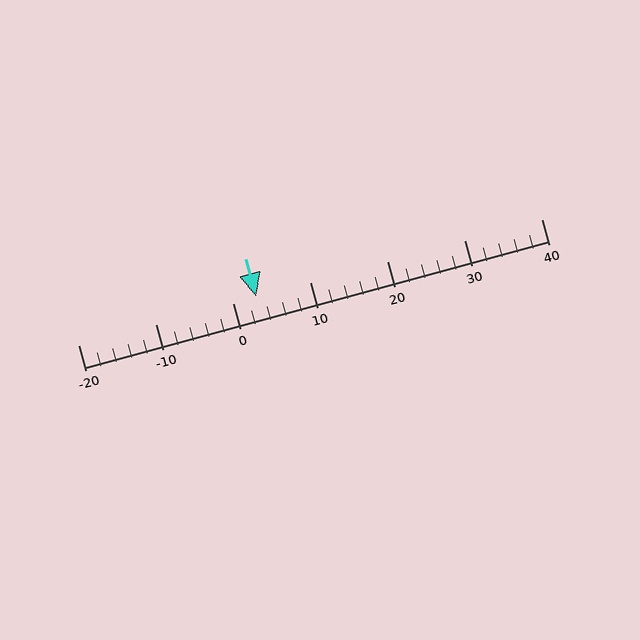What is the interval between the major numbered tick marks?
The major tick marks are spaced 10 units apart.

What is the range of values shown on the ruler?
The ruler shows values from -20 to 40.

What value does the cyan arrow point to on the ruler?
The cyan arrow points to approximately 3.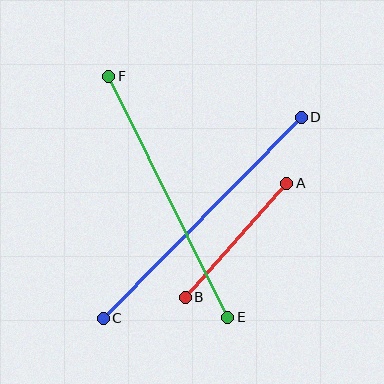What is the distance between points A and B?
The distance is approximately 153 pixels.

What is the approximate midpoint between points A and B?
The midpoint is at approximately (236, 240) pixels.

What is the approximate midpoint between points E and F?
The midpoint is at approximately (168, 197) pixels.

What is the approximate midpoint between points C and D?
The midpoint is at approximately (202, 218) pixels.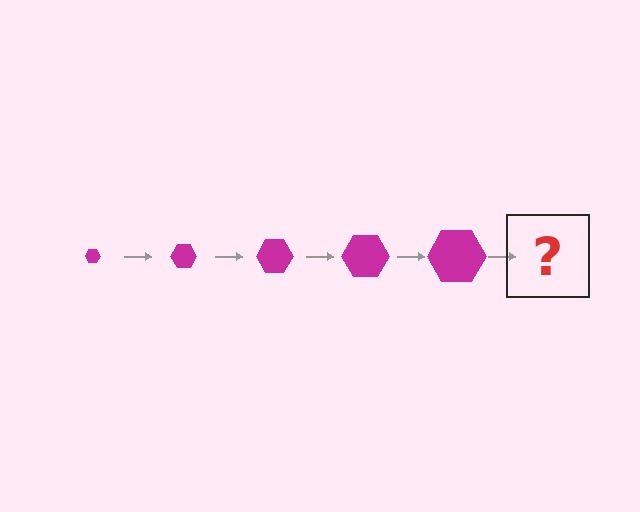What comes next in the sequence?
The next element should be a magenta hexagon, larger than the previous one.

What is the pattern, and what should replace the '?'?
The pattern is that the hexagon gets progressively larger each step. The '?' should be a magenta hexagon, larger than the previous one.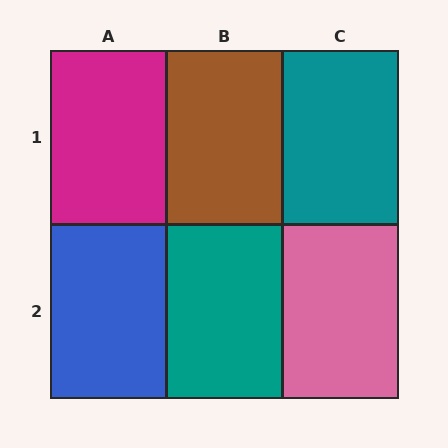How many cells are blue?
1 cell is blue.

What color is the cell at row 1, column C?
Teal.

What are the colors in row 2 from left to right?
Blue, teal, pink.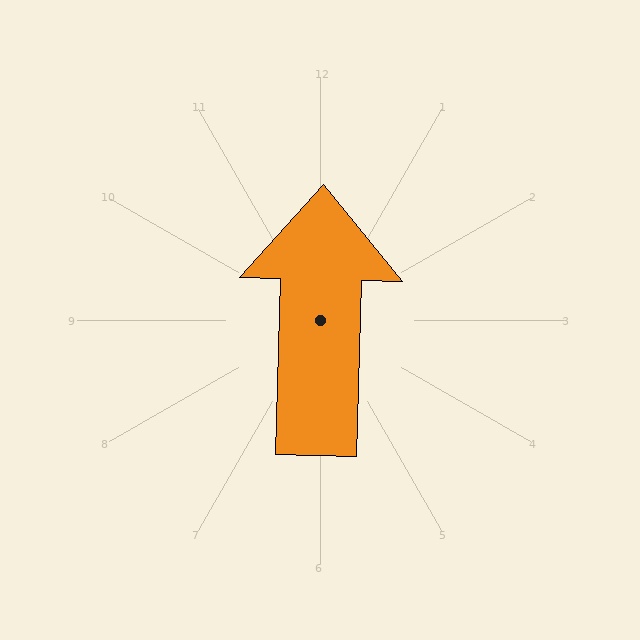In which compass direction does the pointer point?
North.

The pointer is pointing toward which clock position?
Roughly 12 o'clock.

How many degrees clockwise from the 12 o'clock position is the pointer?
Approximately 2 degrees.